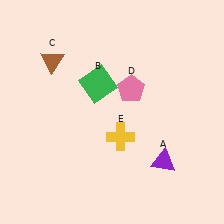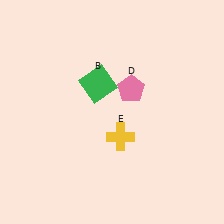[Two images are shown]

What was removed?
The purple triangle (A), the brown triangle (C) were removed in Image 2.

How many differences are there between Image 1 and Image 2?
There are 2 differences between the two images.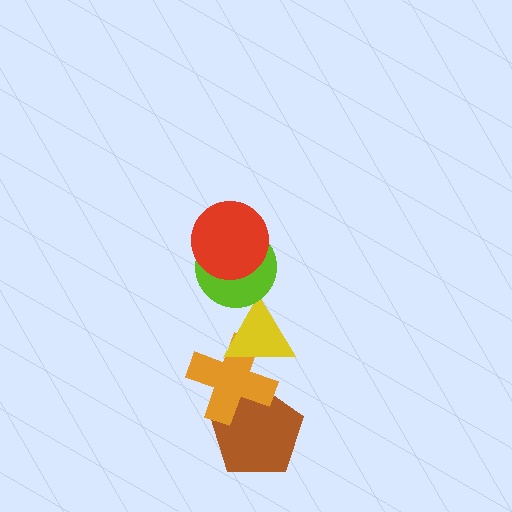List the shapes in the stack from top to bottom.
From top to bottom: the red circle, the lime circle, the yellow triangle, the orange cross, the brown pentagon.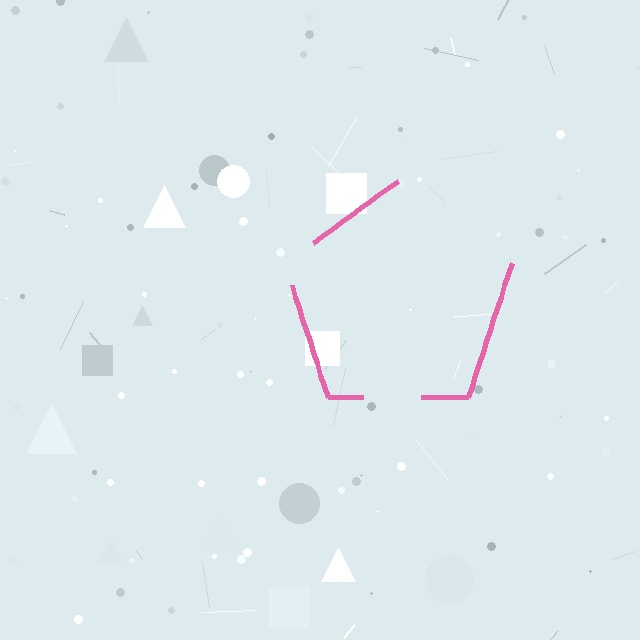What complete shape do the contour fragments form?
The contour fragments form a pentagon.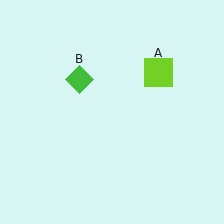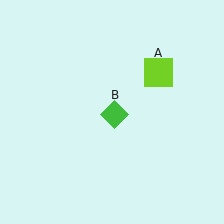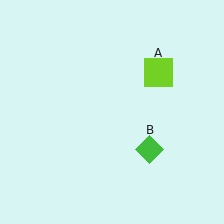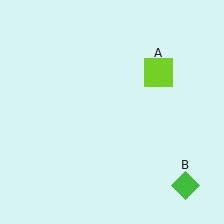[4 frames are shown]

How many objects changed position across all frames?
1 object changed position: green diamond (object B).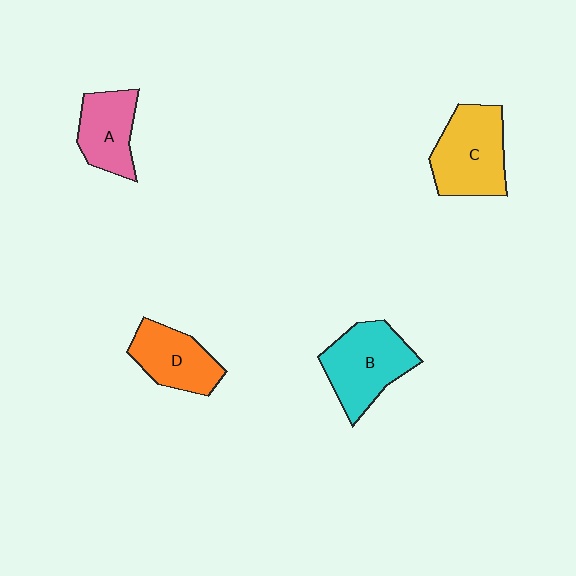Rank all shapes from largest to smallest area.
From largest to smallest: C (yellow), B (cyan), D (orange), A (pink).